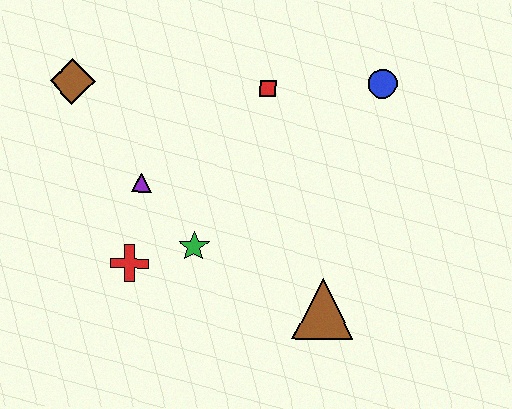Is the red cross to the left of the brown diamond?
No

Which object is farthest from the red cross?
The blue circle is farthest from the red cross.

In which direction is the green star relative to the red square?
The green star is below the red square.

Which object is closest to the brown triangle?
The green star is closest to the brown triangle.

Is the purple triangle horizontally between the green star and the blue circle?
No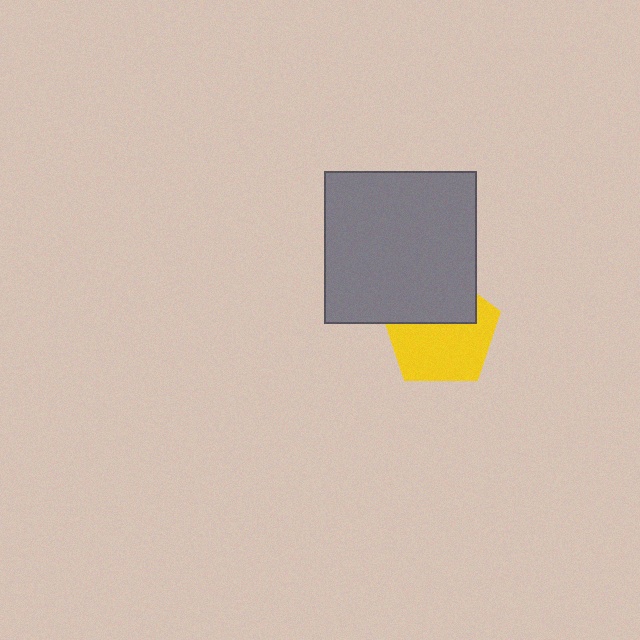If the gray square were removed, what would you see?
You would see the complete yellow pentagon.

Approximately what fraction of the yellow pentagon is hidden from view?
Roughly 38% of the yellow pentagon is hidden behind the gray square.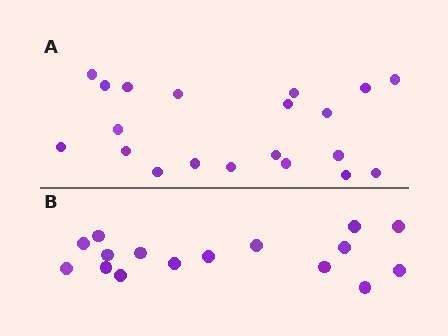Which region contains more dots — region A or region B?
Region A (the top region) has more dots.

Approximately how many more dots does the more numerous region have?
Region A has about 4 more dots than region B.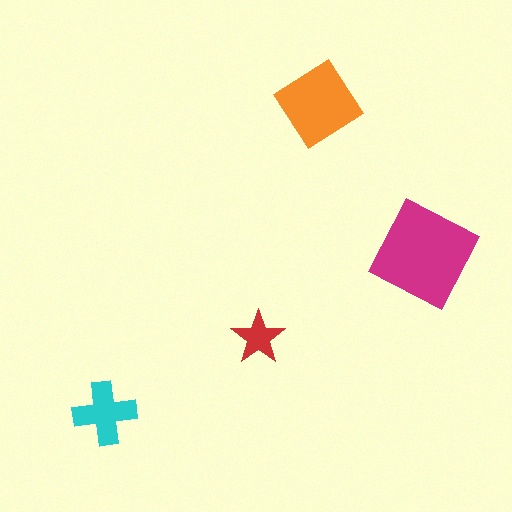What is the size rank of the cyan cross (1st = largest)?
3rd.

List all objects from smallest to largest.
The red star, the cyan cross, the orange diamond, the magenta square.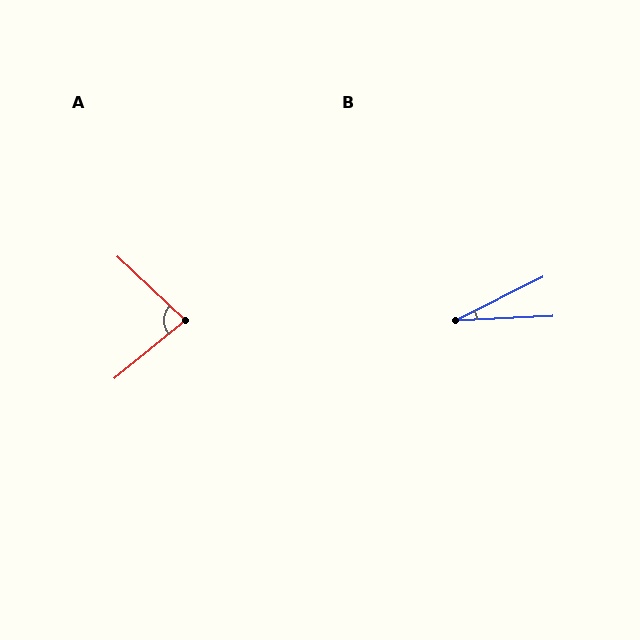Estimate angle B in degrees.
Approximately 24 degrees.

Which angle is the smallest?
B, at approximately 24 degrees.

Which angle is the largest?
A, at approximately 83 degrees.